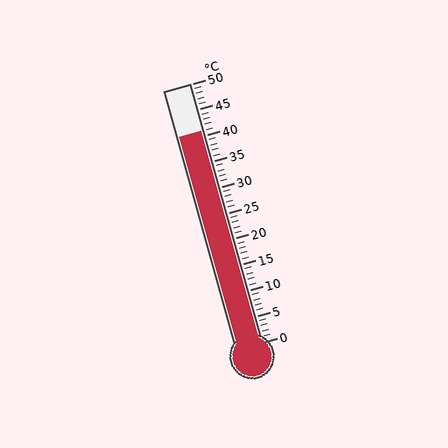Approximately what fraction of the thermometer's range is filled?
The thermometer is filled to approximately 80% of its range.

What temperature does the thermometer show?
The thermometer shows approximately 41°C.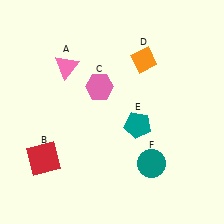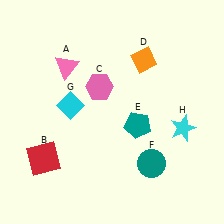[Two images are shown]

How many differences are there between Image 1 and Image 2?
There are 2 differences between the two images.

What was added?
A cyan diamond (G), a cyan star (H) were added in Image 2.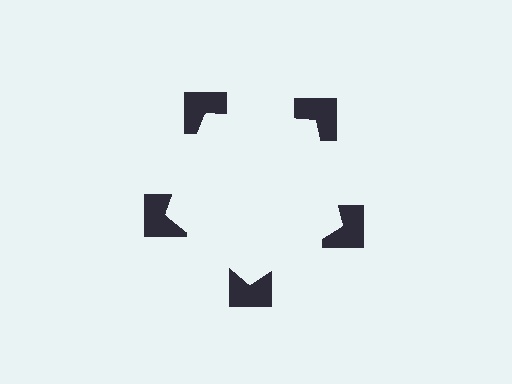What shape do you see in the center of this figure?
An illusory pentagon — its edges are inferred from the aligned wedge cuts in the notched squares, not physically drawn.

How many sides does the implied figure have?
5 sides.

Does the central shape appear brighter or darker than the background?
It typically appears slightly brighter than the background, even though no actual brightness change is drawn.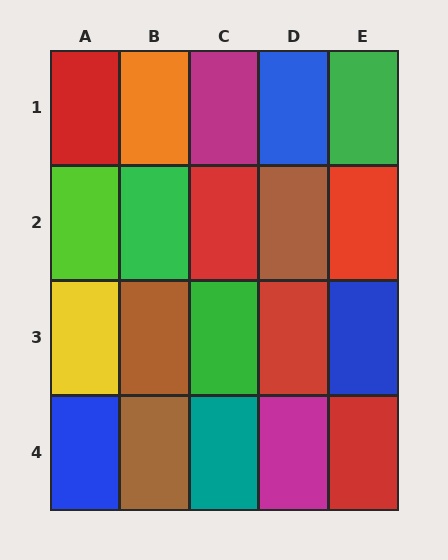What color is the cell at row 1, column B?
Orange.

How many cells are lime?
1 cell is lime.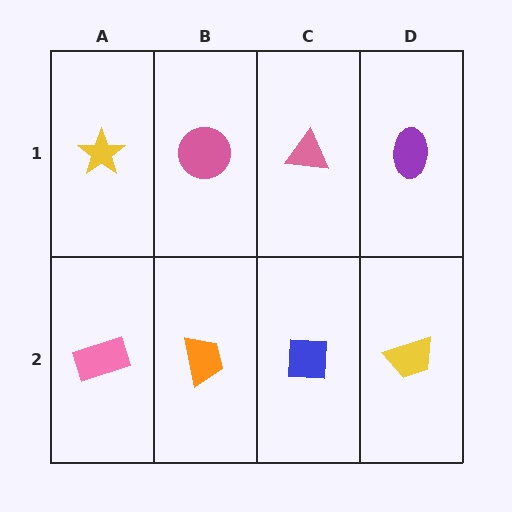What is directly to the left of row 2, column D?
A blue square.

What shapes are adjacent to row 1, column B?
An orange trapezoid (row 2, column B), a yellow star (row 1, column A), a pink triangle (row 1, column C).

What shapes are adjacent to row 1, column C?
A blue square (row 2, column C), a pink circle (row 1, column B), a purple ellipse (row 1, column D).